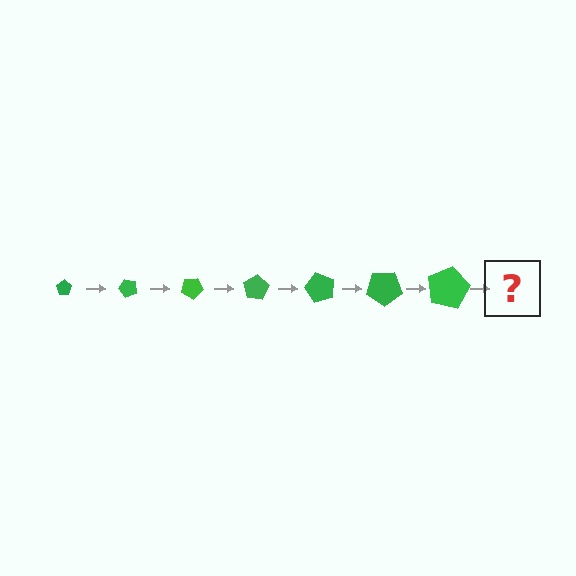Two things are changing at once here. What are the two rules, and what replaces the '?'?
The two rules are that the pentagon grows larger each step and it rotates 50 degrees each step. The '?' should be a pentagon, larger than the previous one and rotated 350 degrees from the start.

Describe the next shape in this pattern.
It should be a pentagon, larger than the previous one and rotated 350 degrees from the start.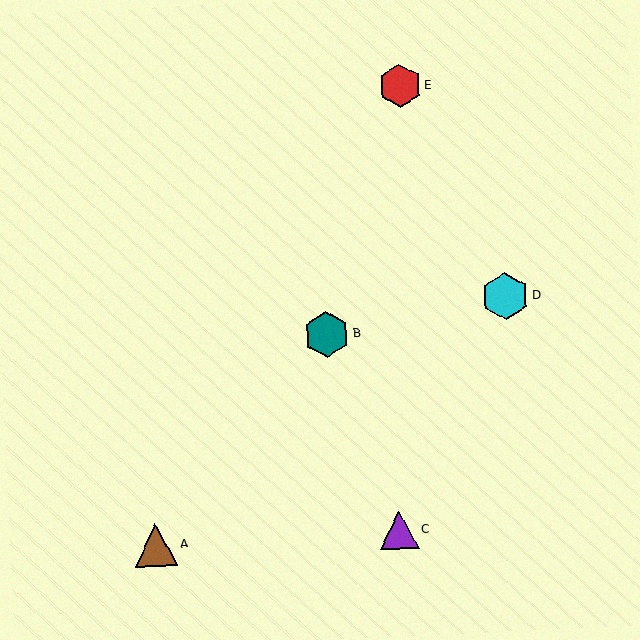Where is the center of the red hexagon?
The center of the red hexagon is at (400, 86).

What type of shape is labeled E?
Shape E is a red hexagon.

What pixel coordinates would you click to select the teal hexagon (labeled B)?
Click at (327, 334) to select the teal hexagon B.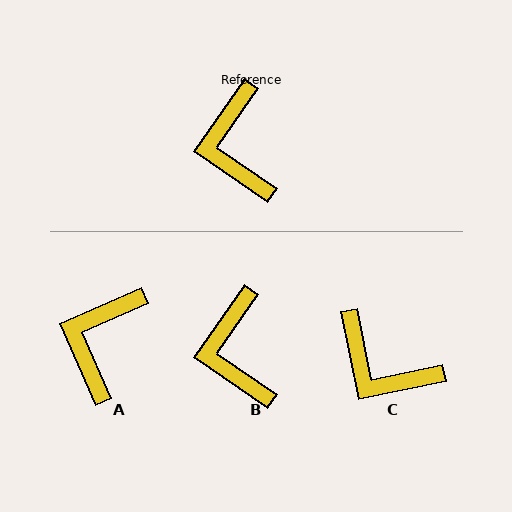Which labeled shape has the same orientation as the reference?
B.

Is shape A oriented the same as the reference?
No, it is off by about 32 degrees.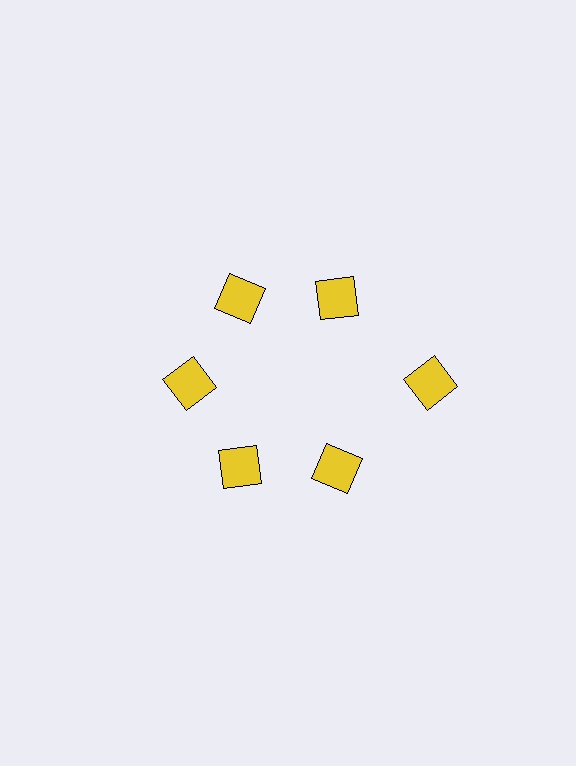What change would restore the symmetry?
The symmetry would be restored by moving it inward, back onto the ring so that all 6 squares sit at equal angles and equal distance from the center.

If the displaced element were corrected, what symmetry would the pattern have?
It would have 6-fold rotational symmetry — the pattern would map onto itself every 60 degrees.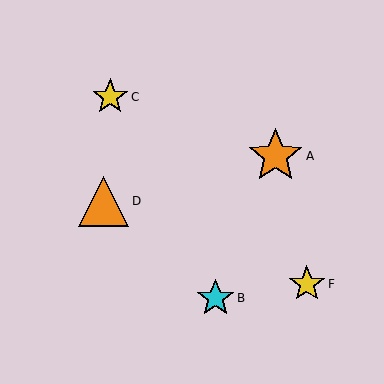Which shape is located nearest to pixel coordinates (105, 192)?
The orange triangle (labeled D) at (104, 201) is nearest to that location.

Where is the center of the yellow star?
The center of the yellow star is at (110, 97).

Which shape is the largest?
The orange star (labeled A) is the largest.